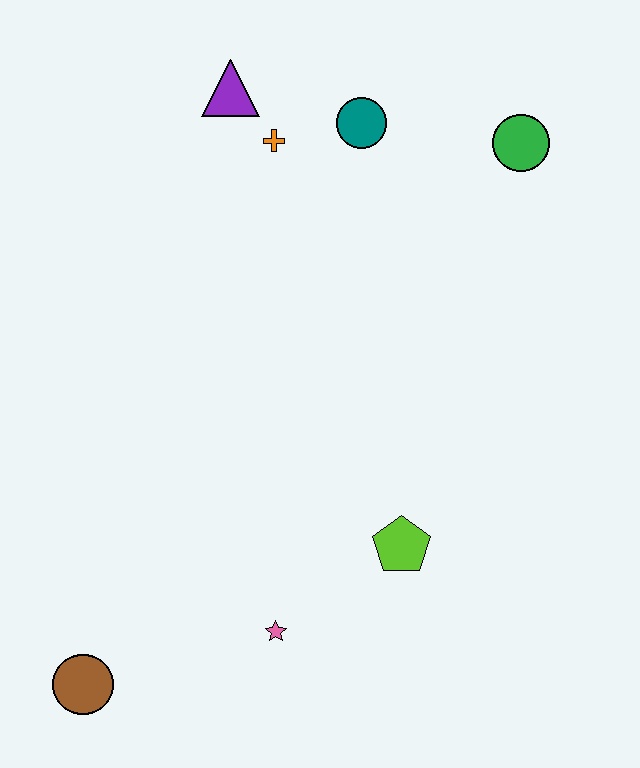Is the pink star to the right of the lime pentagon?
No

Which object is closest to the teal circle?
The orange cross is closest to the teal circle.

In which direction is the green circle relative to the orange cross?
The green circle is to the right of the orange cross.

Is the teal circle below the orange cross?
No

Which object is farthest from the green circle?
The brown circle is farthest from the green circle.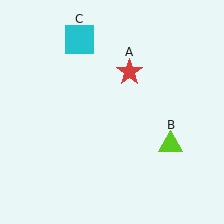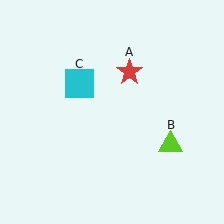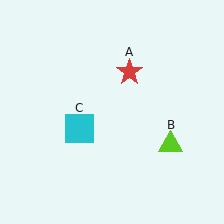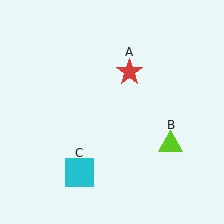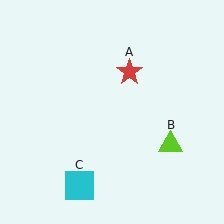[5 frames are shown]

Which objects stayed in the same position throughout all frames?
Red star (object A) and lime triangle (object B) remained stationary.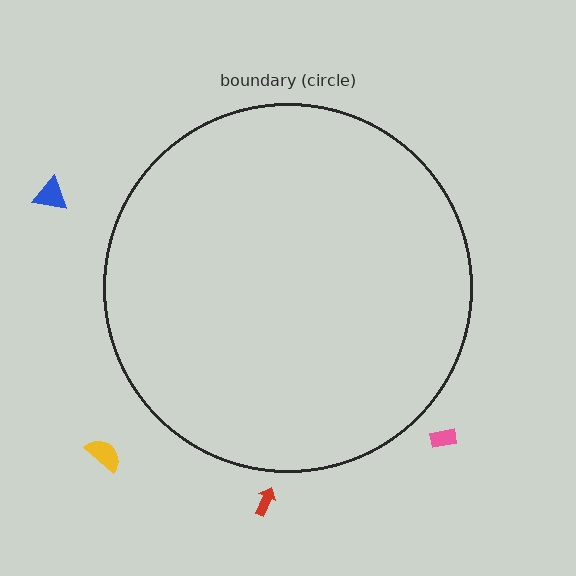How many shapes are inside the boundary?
0 inside, 4 outside.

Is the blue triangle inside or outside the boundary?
Outside.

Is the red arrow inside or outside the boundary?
Outside.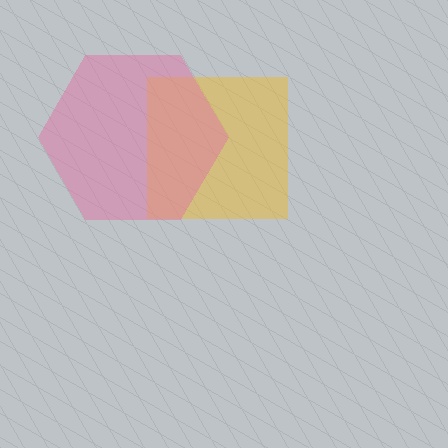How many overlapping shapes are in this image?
There are 2 overlapping shapes in the image.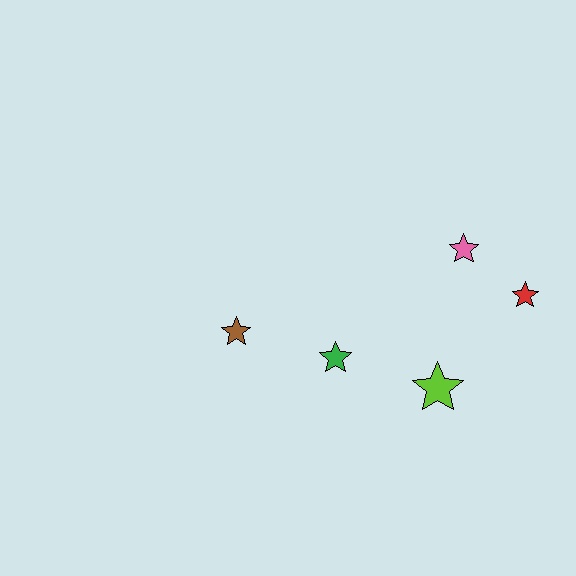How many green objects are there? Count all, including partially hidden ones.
There is 1 green object.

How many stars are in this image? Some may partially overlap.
There are 5 stars.